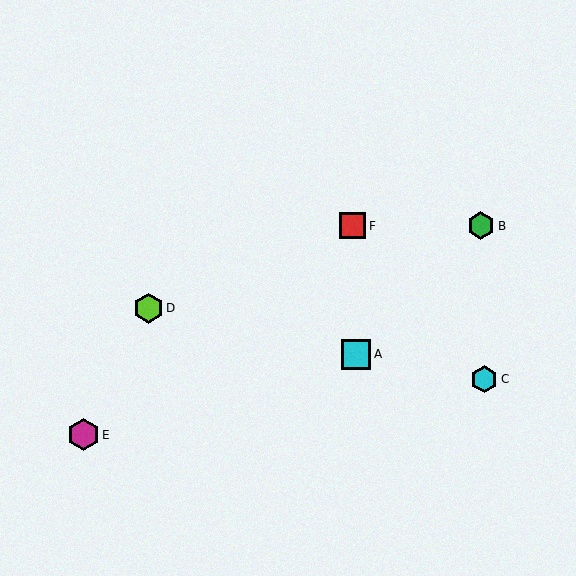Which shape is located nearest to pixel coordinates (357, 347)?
The cyan square (labeled A) at (356, 354) is nearest to that location.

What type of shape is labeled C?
Shape C is a cyan hexagon.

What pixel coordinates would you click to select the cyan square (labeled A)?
Click at (356, 354) to select the cyan square A.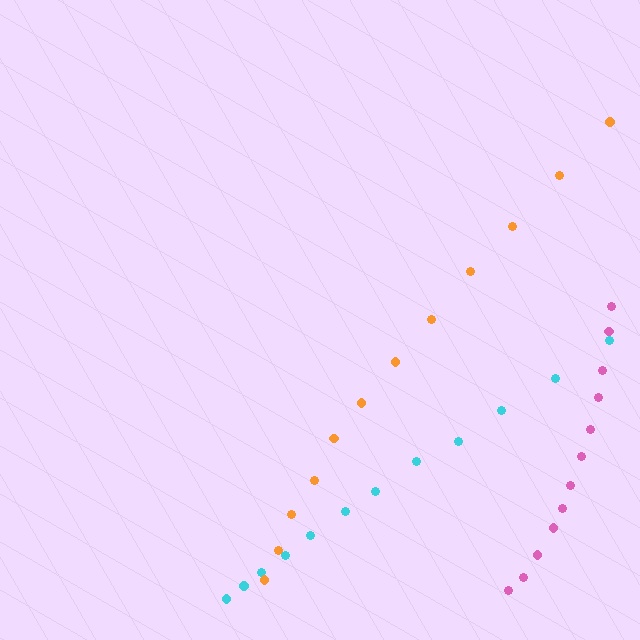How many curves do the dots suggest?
There are 3 distinct paths.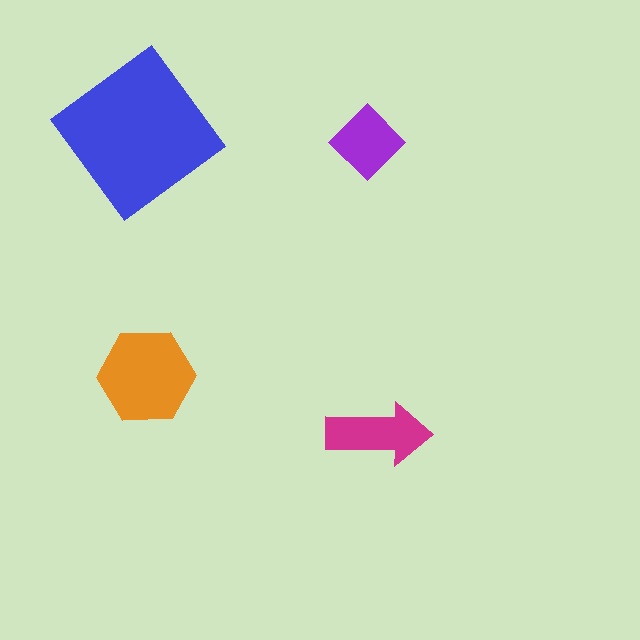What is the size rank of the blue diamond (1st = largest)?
1st.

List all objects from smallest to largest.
The purple diamond, the magenta arrow, the orange hexagon, the blue diamond.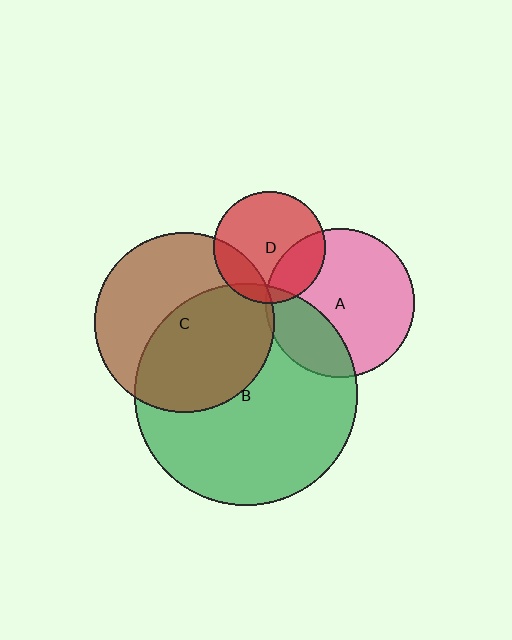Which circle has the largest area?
Circle B (green).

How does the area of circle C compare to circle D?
Approximately 2.6 times.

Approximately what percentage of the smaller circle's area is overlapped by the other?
Approximately 50%.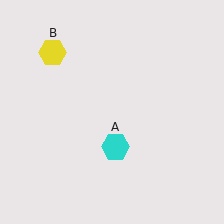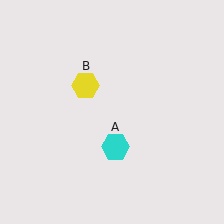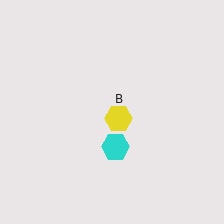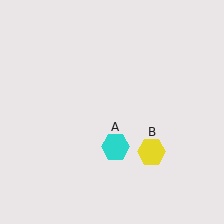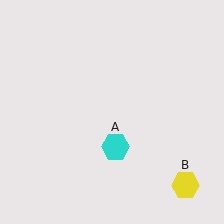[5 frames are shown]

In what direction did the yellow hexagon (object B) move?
The yellow hexagon (object B) moved down and to the right.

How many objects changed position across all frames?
1 object changed position: yellow hexagon (object B).